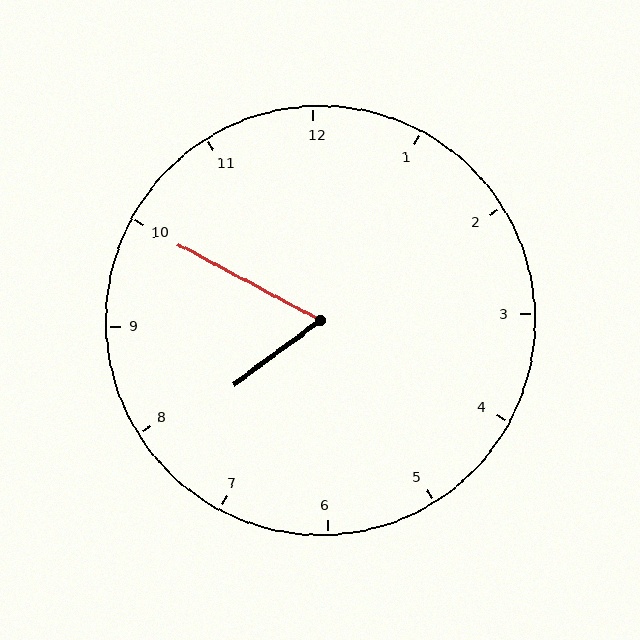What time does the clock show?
7:50.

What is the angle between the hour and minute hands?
Approximately 65 degrees.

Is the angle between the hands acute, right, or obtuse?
It is acute.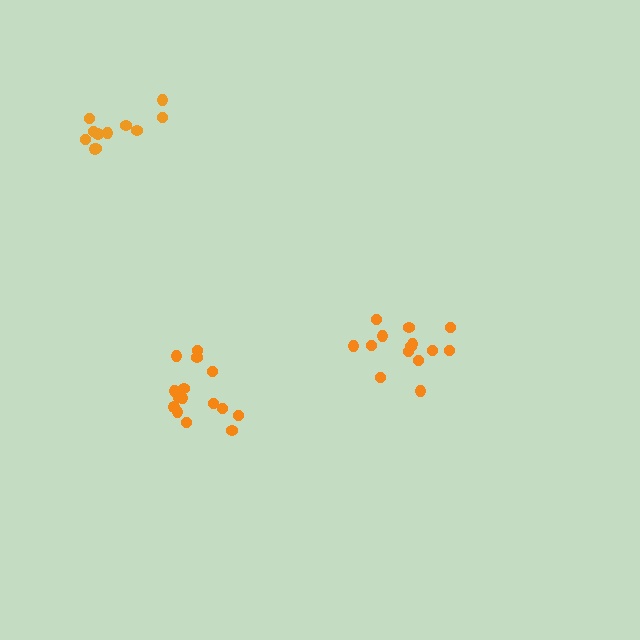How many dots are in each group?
Group 1: 11 dots, Group 2: 15 dots, Group 3: 14 dots (40 total).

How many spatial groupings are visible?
There are 3 spatial groupings.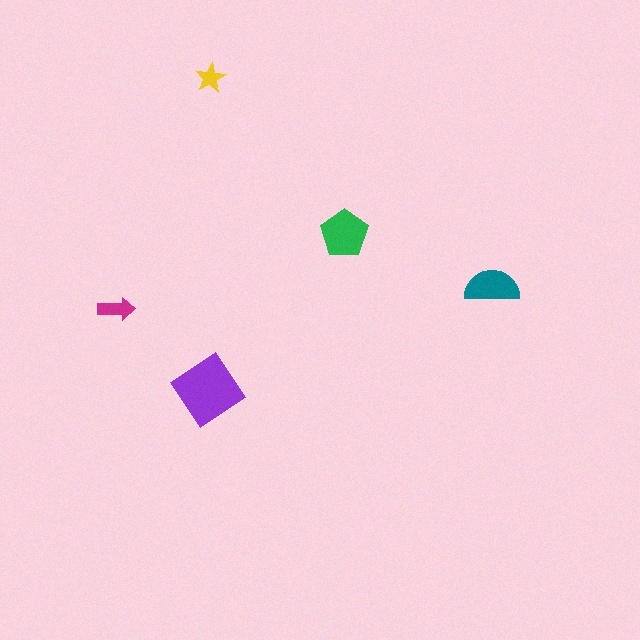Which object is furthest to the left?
The magenta arrow is leftmost.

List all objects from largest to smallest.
The purple diamond, the green pentagon, the teal semicircle, the magenta arrow, the yellow star.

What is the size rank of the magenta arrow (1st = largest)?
4th.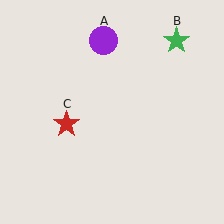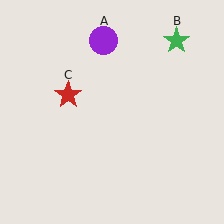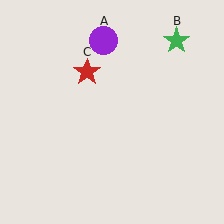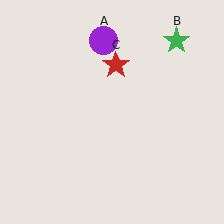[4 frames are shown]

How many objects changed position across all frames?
1 object changed position: red star (object C).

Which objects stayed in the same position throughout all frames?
Purple circle (object A) and green star (object B) remained stationary.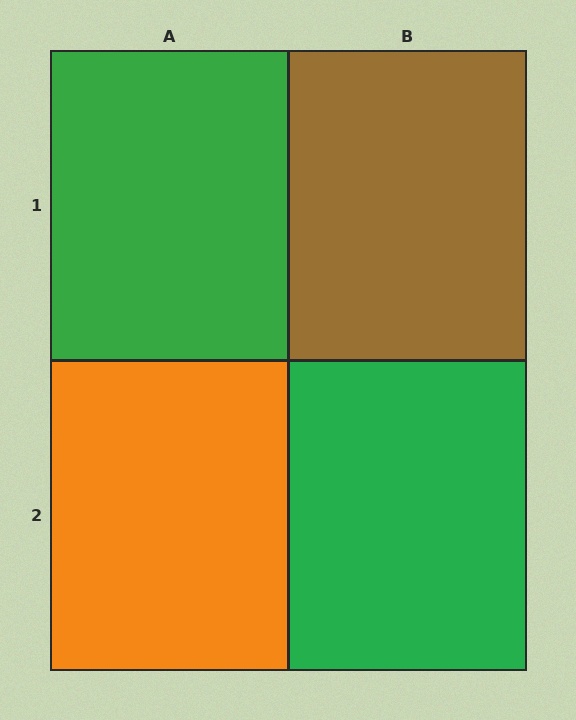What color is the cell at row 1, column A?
Green.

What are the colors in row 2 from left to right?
Orange, green.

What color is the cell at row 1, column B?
Brown.